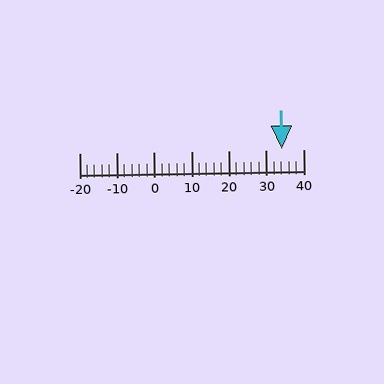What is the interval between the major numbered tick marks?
The major tick marks are spaced 10 units apart.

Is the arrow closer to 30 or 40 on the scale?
The arrow is closer to 30.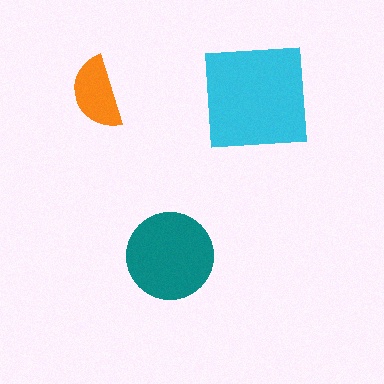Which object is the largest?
The cyan square.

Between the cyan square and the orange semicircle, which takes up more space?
The cyan square.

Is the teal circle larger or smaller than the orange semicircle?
Larger.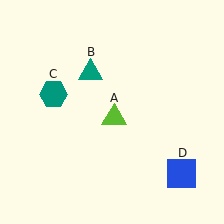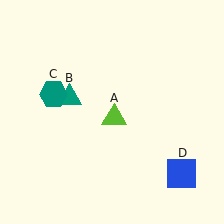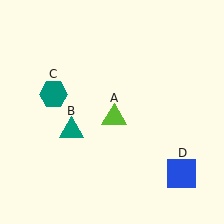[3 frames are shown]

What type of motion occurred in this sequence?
The teal triangle (object B) rotated counterclockwise around the center of the scene.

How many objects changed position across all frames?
1 object changed position: teal triangle (object B).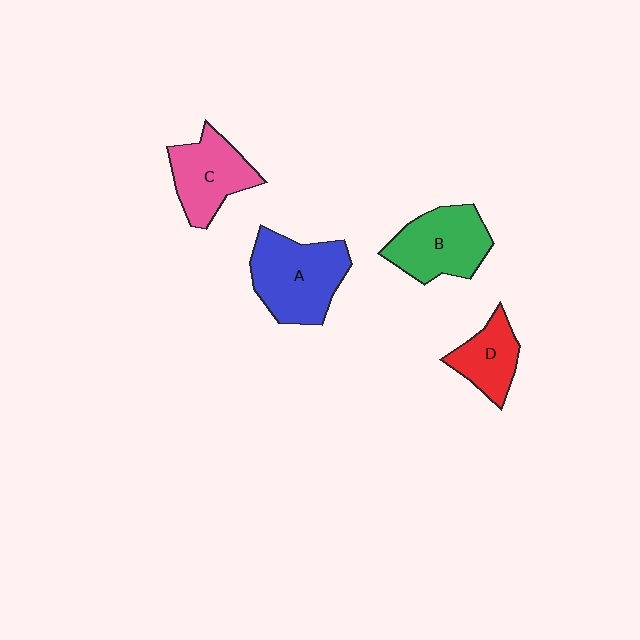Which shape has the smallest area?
Shape D (red).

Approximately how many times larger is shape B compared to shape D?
Approximately 1.5 times.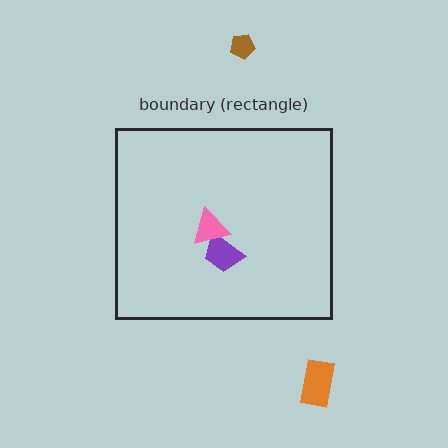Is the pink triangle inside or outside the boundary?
Inside.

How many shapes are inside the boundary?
2 inside, 2 outside.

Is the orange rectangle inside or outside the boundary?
Outside.